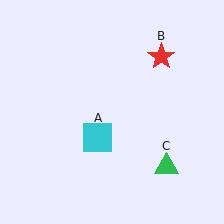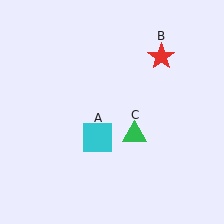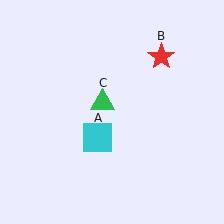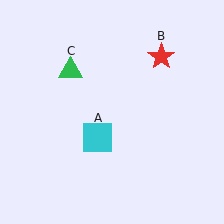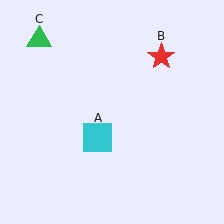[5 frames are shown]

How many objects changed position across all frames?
1 object changed position: green triangle (object C).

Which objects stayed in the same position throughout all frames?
Cyan square (object A) and red star (object B) remained stationary.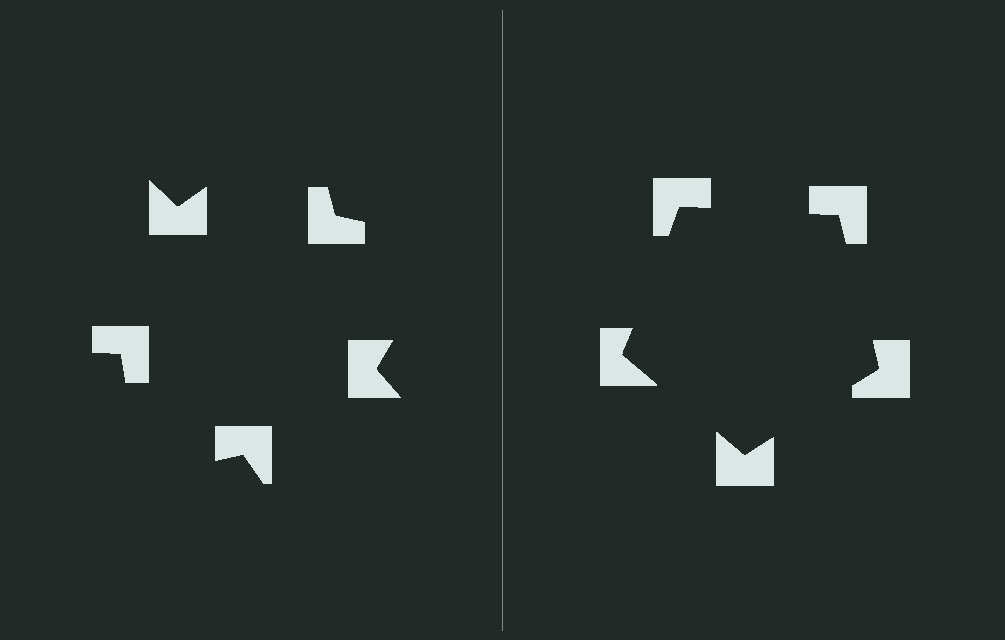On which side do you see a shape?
An illusory pentagon appears on the right side. On the left side the wedge cuts are rotated, so no coherent shape forms.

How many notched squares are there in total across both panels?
10 — 5 on each side.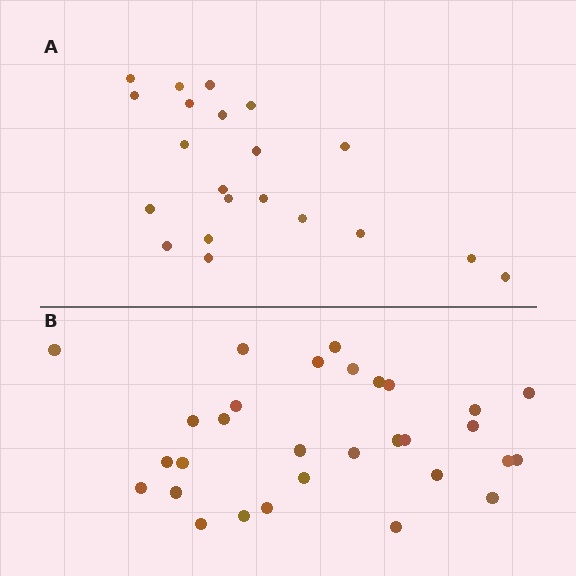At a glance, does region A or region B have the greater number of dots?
Region B (the bottom region) has more dots.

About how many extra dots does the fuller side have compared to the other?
Region B has roughly 8 or so more dots than region A.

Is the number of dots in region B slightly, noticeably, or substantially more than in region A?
Region B has noticeably more, but not dramatically so. The ratio is roughly 1.4 to 1.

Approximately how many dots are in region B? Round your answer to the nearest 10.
About 30 dots.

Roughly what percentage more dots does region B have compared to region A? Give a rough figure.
About 45% more.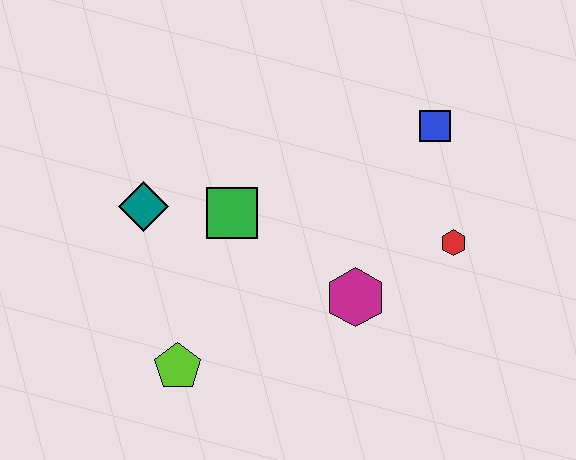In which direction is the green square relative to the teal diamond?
The green square is to the right of the teal diamond.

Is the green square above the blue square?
No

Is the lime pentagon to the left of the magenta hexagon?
Yes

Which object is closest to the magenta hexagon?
The red hexagon is closest to the magenta hexagon.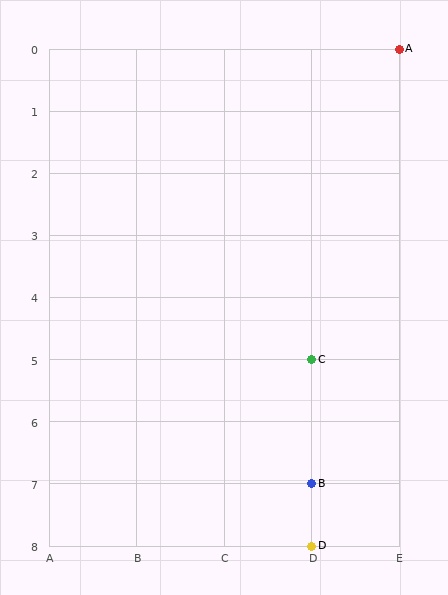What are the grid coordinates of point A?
Point A is at grid coordinates (E, 0).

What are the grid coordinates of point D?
Point D is at grid coordinates (D, 8).